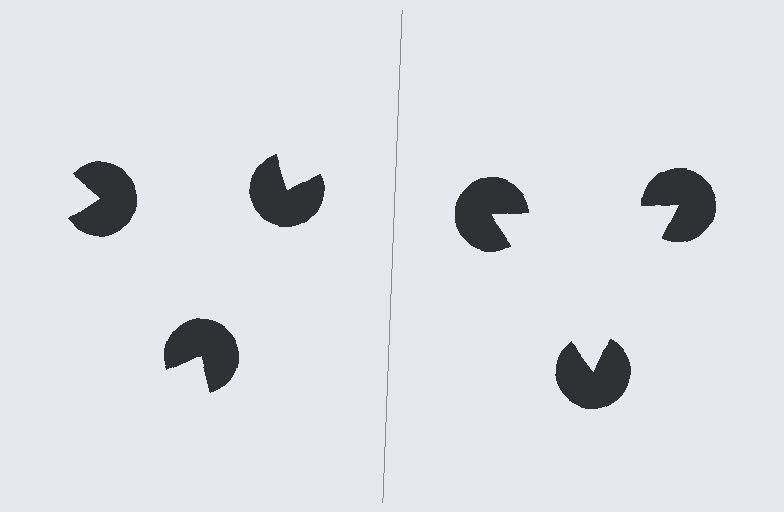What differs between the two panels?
The pac-man discs are positioned identically on both sides; only the wedge orientations differ. On the right they align to a triangle; on the left they are misaligned.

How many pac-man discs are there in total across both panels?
6 — 3 on each side.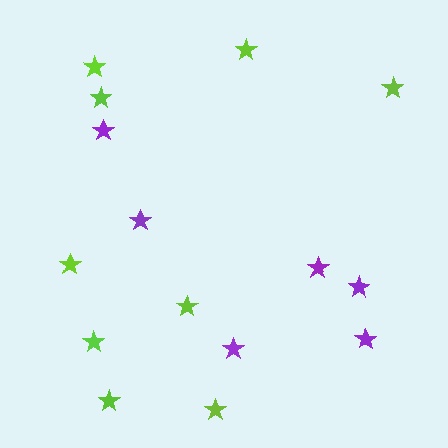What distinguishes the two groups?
There are 2 groups: one group of purple stars (6) and one group of lime stars (9).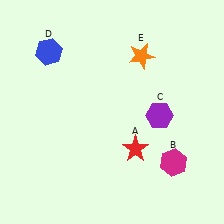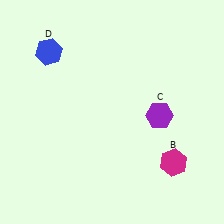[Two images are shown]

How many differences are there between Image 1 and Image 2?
There are 2 differences between the two images.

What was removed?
The red star (A), the orange star (E) were removed in Image 2.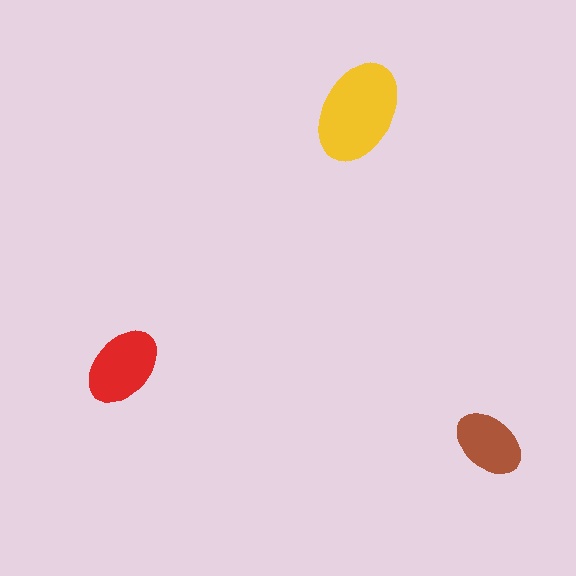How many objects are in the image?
There are 3 objects in the image.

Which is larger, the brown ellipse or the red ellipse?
The red one.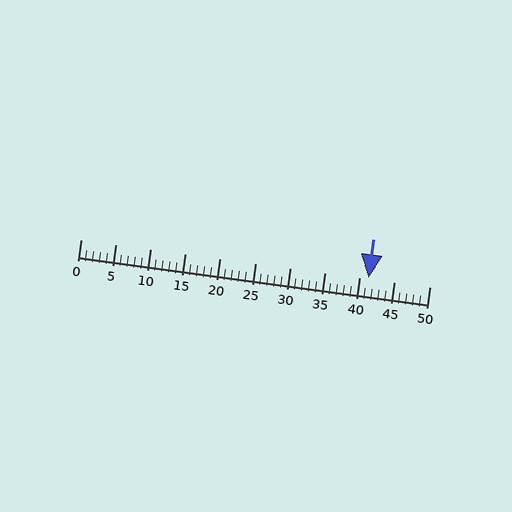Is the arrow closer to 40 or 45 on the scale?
The arrow is closer to 40.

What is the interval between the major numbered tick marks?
The major tick marks are spaced 5 units apart.